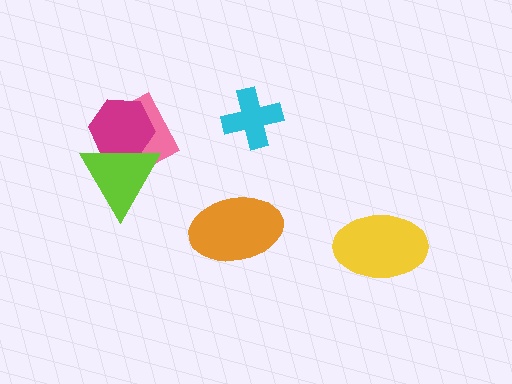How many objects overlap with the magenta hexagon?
2 objects overlap with the magenta hexagon.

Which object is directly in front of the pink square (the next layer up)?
The magenta hexagon is directly in front of the pink square.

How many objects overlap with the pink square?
2 objects overlap with the pink square.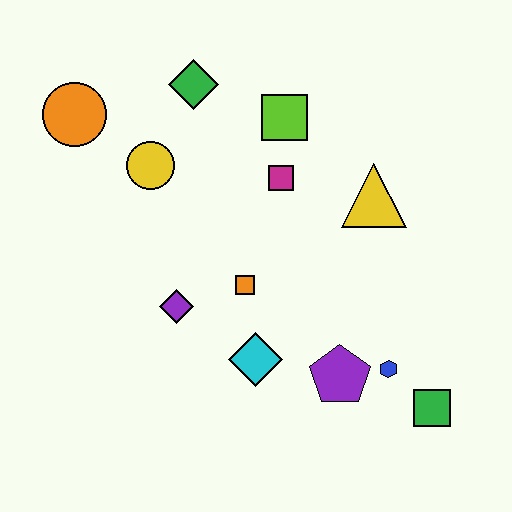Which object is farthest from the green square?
The orange circle is farthest from the green square.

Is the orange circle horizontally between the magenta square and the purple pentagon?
No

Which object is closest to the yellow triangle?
The magenta square is closest to the yellow triangle.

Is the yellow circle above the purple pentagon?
Yes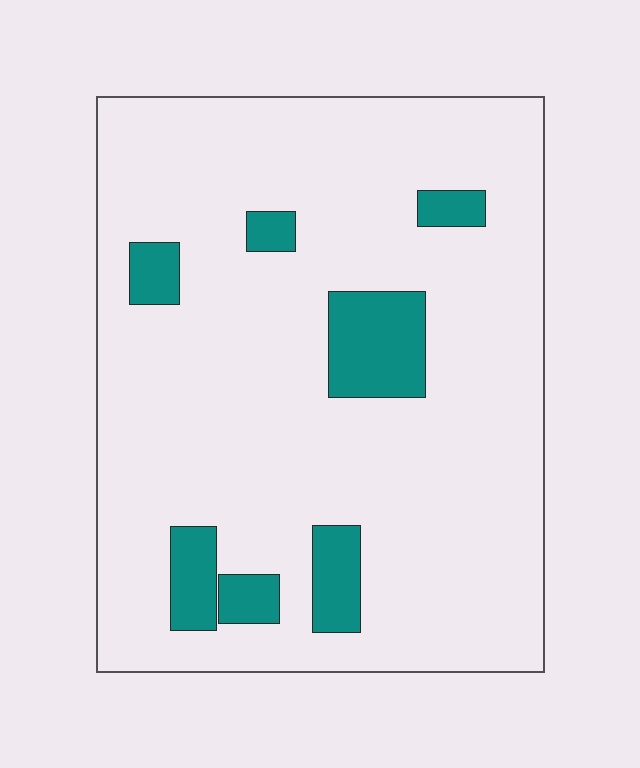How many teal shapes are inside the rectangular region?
7.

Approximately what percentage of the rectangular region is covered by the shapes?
Approximately 10%.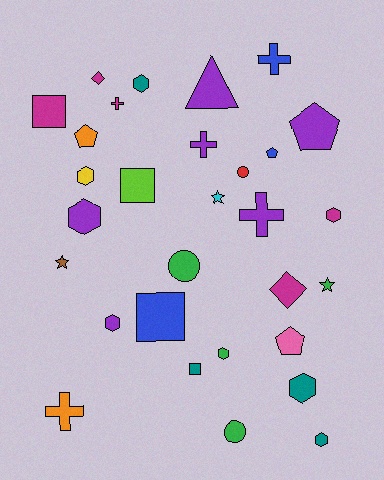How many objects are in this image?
There are 30 objects.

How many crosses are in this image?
There are 5 crosses.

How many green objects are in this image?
There are 4 green objects.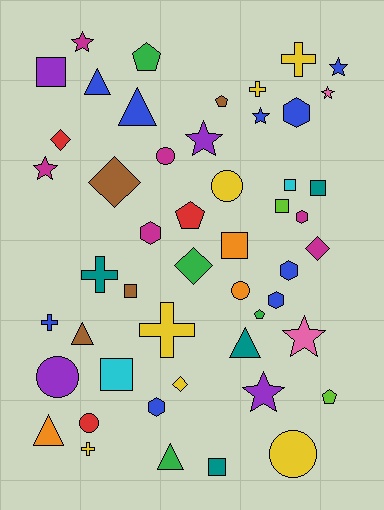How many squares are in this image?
There are 8 squares.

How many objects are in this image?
There are 50 objects.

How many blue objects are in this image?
There are 9 blue objects.